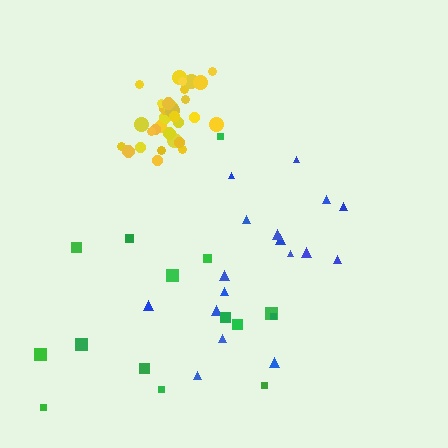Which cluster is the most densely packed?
Yellow.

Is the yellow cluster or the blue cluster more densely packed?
Yellow.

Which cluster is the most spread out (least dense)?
Green.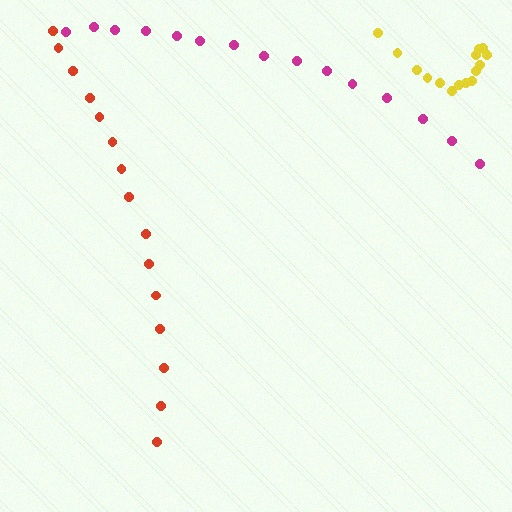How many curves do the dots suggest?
There are 3 distinct paths.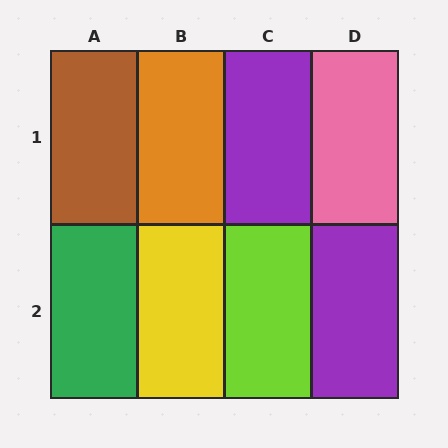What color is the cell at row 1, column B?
Orange.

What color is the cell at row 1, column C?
Purple.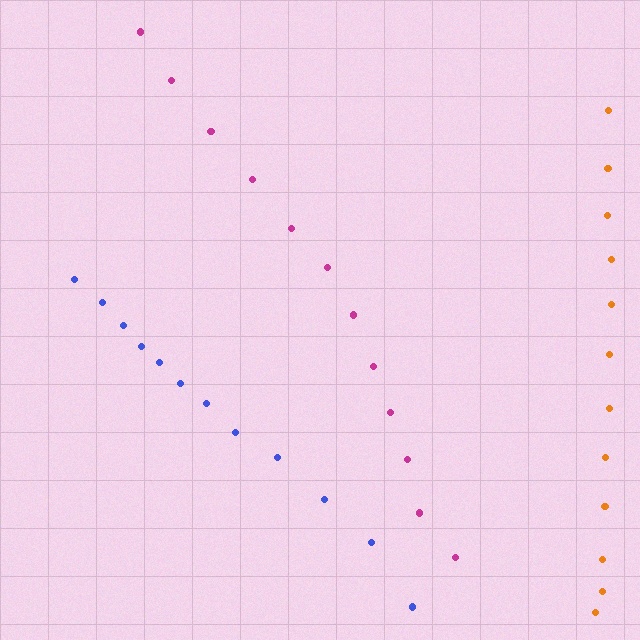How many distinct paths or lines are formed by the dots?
There are 3 distinct paths.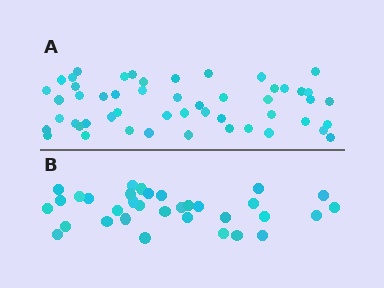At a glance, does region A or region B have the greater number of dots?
Region A (the top region) has more dots.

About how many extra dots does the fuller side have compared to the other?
Region A has approximately 20 more dots than region B.